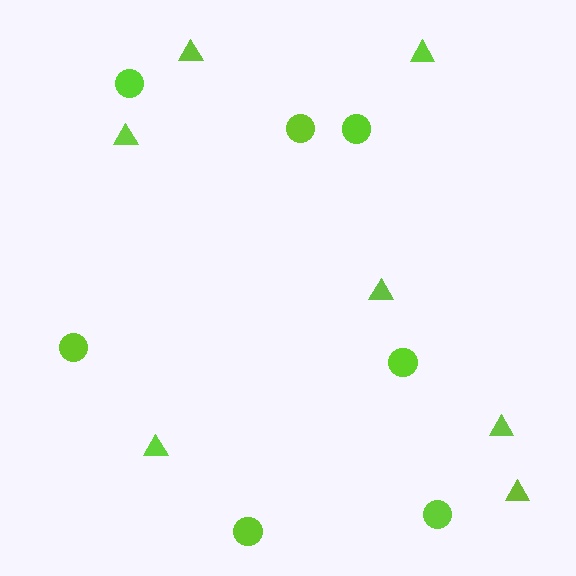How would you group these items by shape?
There are 2 groups: one group of triangles (7) and one group of circles (7).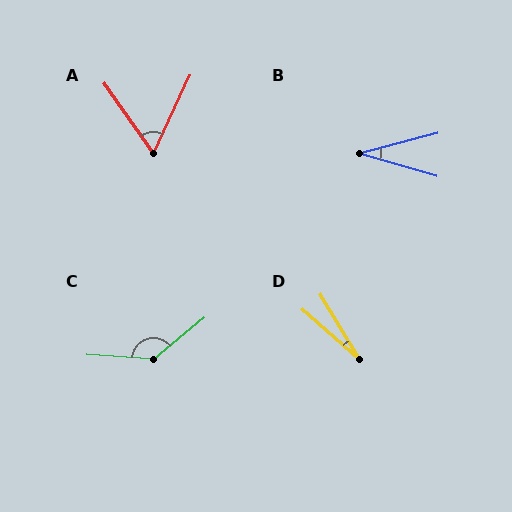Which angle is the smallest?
D, at approximately 18 degrees.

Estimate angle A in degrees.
Approximately 60 degrees.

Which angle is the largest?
C, at approximately 136 degrees.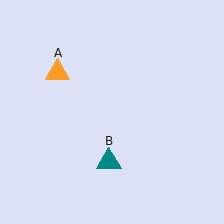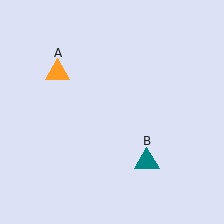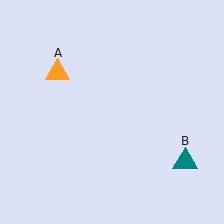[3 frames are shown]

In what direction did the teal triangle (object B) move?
The teal triangle (object B) moved right.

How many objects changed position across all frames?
1 object changed position: teal triangle (object B).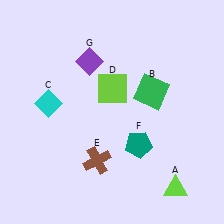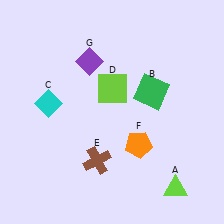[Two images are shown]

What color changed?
The pentagon (F) changed from teal in Image 1 to orange in Image 2.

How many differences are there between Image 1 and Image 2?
There is 1 difference between the two images.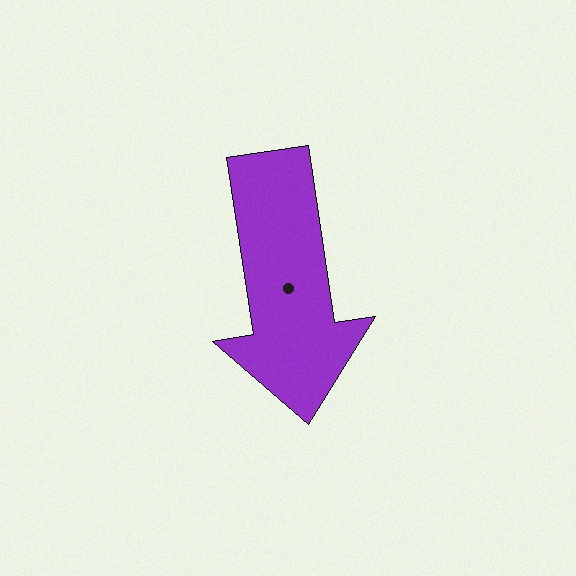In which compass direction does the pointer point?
South.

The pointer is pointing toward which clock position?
Roughly 6 o'clock.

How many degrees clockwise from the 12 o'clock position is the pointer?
Approximately 172 degrees.